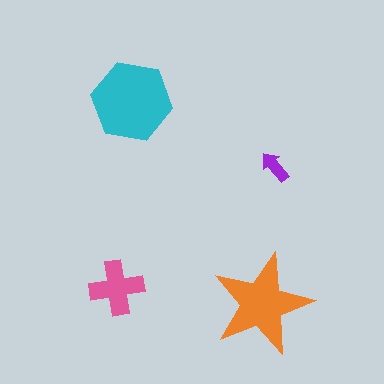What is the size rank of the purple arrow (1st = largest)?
4th.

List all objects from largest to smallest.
The cyan hexagon, the orange star, the pink cross, the purple arrow.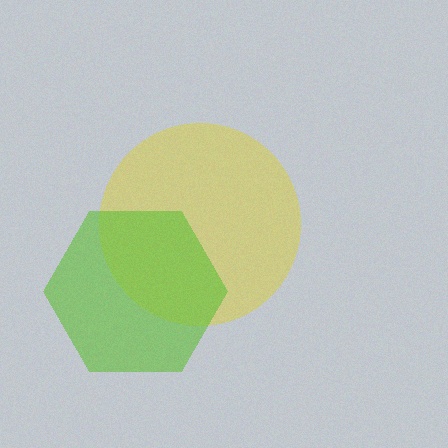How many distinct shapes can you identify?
There are 2 distinct shapes: a yellow circle, a lime hexagon.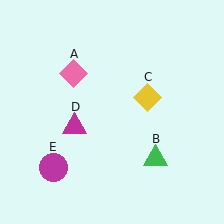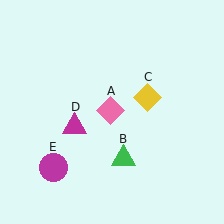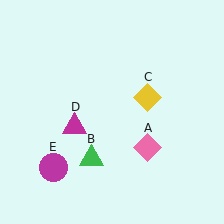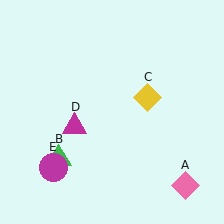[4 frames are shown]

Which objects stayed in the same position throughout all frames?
Yellow diamond (object C) and magenta triangle (object D) and magenta circle (object E) remained stationary.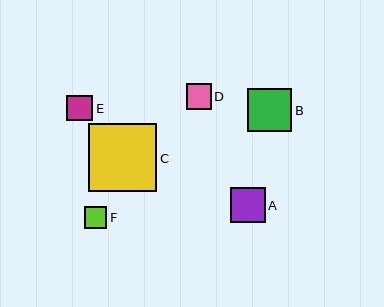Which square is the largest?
Square C is the largest with a size of approximately 68 pixels.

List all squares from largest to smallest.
From largest to smallest: C, B, A, E, D, F.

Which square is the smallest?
Square F is the smallest with a size of approximately 22 pixels.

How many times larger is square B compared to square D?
Square B is approximately 1.7 times the size of square D.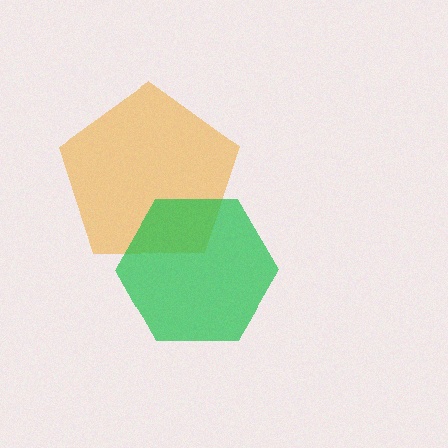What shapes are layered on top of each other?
The layered shapes are: an orange pentagon, a green hexagon.